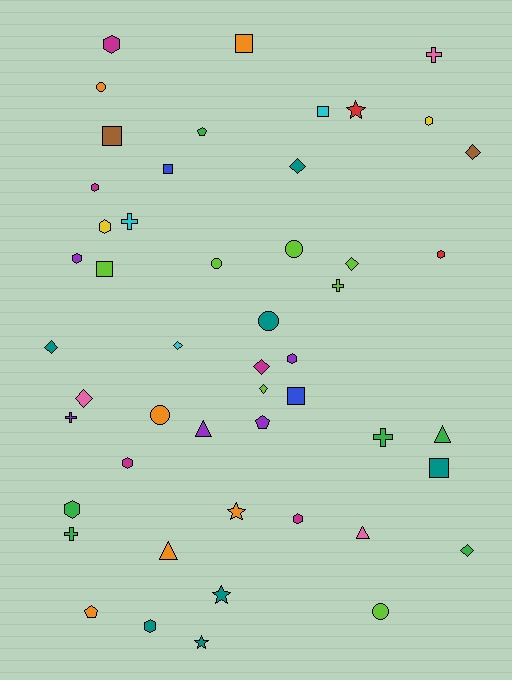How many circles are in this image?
There are 6 circles.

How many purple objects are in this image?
There are 5 purple objects.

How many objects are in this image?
There are 50 objects.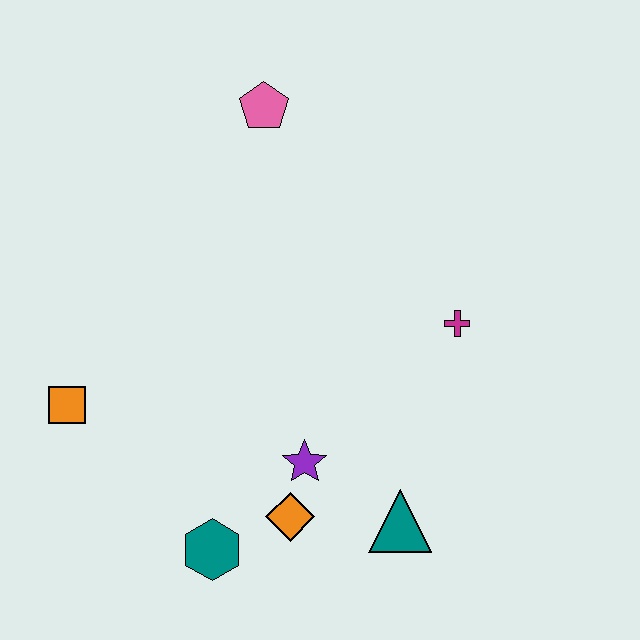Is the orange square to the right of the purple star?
No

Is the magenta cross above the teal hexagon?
Yes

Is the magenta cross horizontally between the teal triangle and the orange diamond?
No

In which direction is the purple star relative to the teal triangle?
The purple star is to the left of the teal triangle.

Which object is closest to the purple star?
The orange diamond is closest to the purple star.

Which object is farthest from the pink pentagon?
The teal hexagon is farthest from the pink pentagon.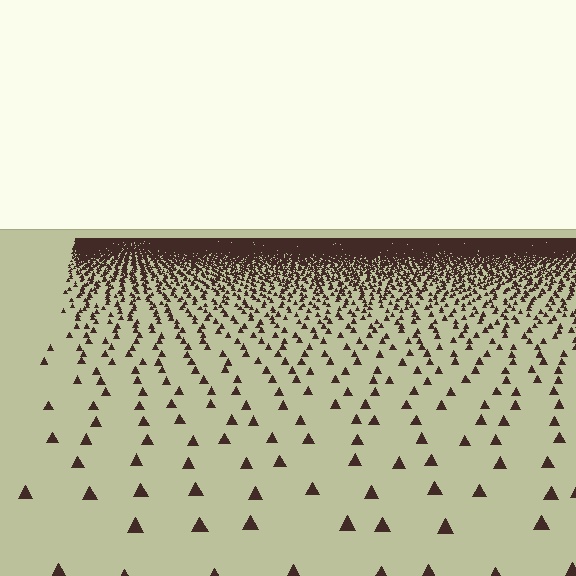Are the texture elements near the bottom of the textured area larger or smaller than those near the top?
Larger. Near the bottom, elements are closer to the viewer and appear at a bigger on-screen size.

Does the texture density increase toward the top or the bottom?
Density increases toward the top.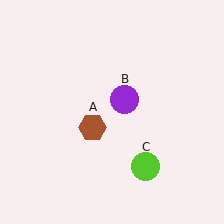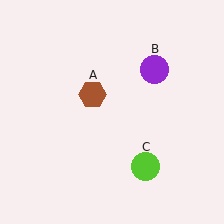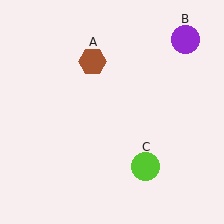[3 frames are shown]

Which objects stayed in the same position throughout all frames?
Lime circle (object C) remained stationary.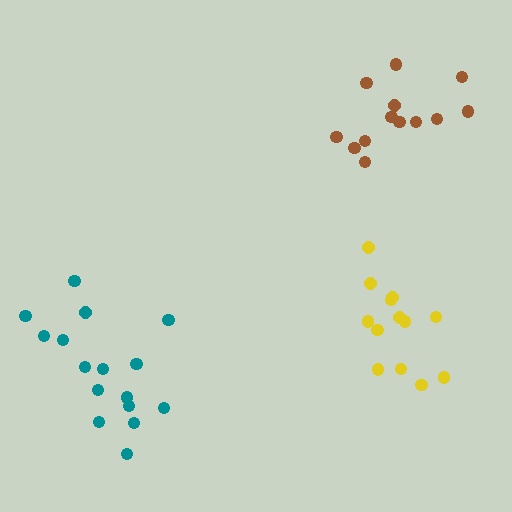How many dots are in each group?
Group 1: 13 dots, Group 2: 16 dots, Group 3: 13 dots (42 total).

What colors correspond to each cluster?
The clusters are colored: brown, teal, yellow.